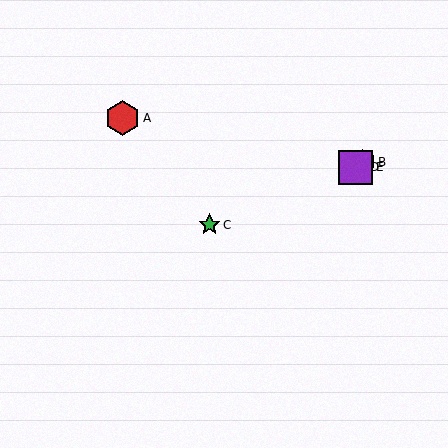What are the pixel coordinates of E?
Object E is at (356, 167).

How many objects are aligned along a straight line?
3 objects (B, D, E) are aligned along a straight line.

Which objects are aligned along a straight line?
Objects B, D, E are aligned along a straight line.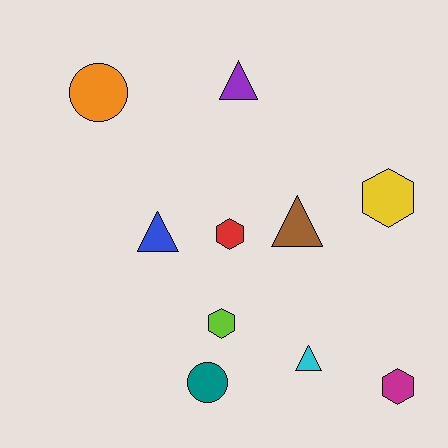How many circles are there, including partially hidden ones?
There are 2 circles.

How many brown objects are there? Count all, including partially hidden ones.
There is 1 brown object.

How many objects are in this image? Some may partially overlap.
There are 10 objects.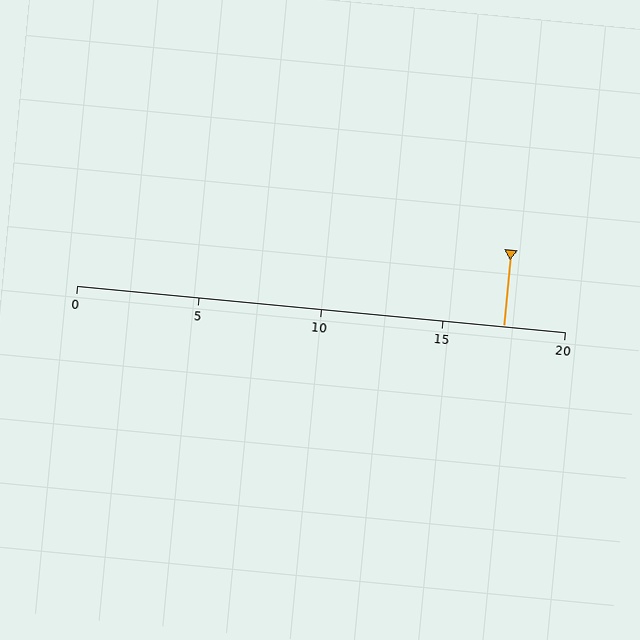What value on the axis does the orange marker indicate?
The marker indicates approximately 17.5.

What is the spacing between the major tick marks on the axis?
The major ticks are spaced 5 apart.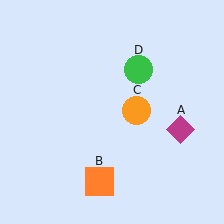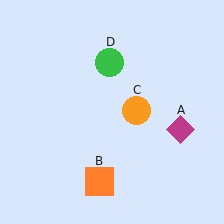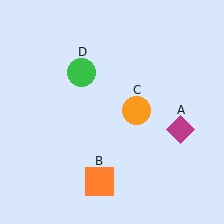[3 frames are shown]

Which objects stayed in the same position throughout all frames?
Magenta diamond (object A) and orange square (object B) and orange circle (object C) remained stationary.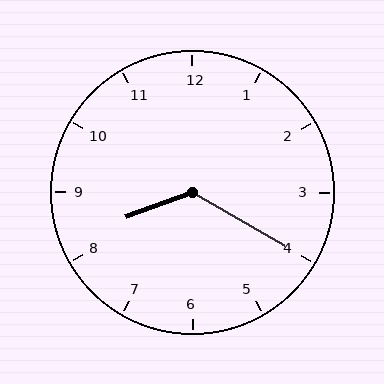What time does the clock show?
8:20.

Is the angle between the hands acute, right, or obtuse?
It is obtuse.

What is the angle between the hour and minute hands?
Approximately 130 degrees.